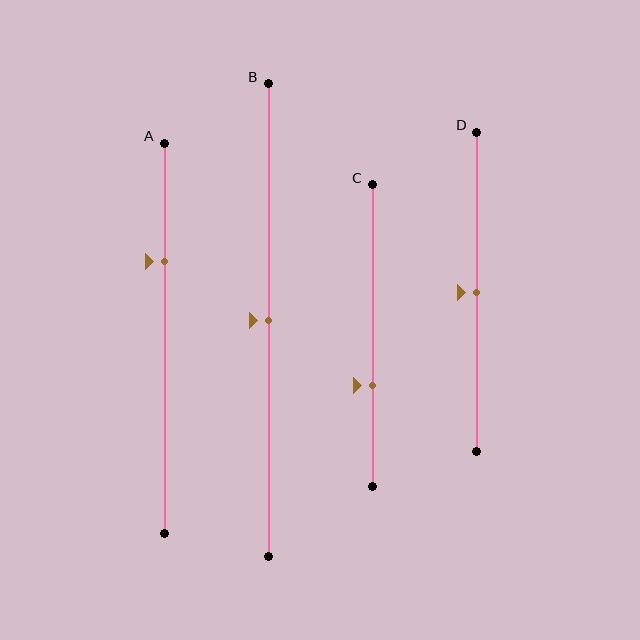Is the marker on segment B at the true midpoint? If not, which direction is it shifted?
Yes, the marker on segment B is at the true midpoint.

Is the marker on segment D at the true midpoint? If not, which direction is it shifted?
Yes, the marker on segment D is at the true midpoint.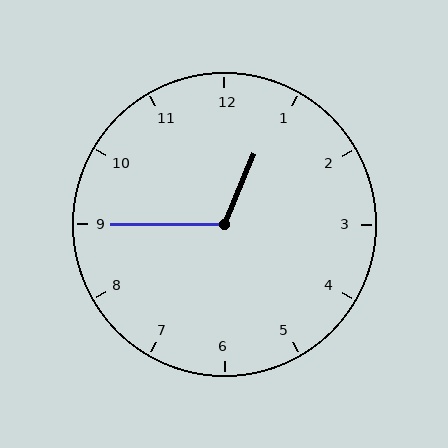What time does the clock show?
12:45.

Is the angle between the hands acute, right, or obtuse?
It is obtuse.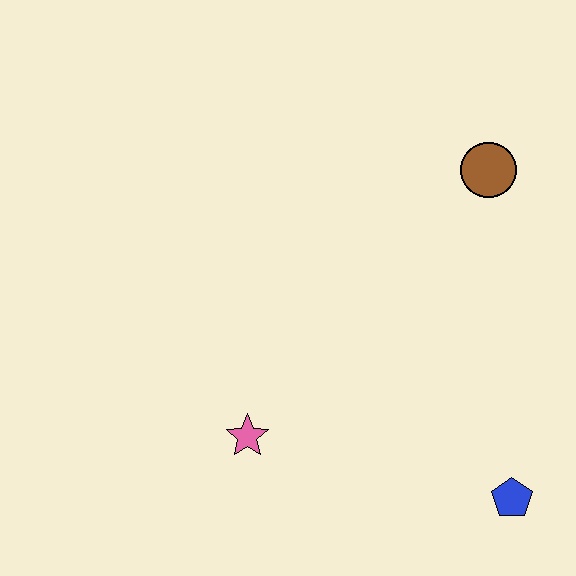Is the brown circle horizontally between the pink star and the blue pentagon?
Yes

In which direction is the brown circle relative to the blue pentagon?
The brown circle is above the blue pentagon.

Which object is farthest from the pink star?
The brown circle is farthest from the pink star.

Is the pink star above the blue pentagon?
Yes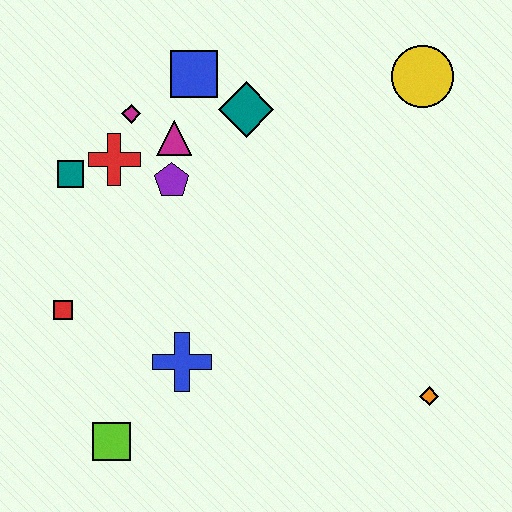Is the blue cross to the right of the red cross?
Yes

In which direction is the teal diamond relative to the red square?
The teal diamond is above the red square.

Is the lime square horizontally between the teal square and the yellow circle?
Yes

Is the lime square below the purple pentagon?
Yes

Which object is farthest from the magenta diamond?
The orange diamond is farthest from the magenta diamond.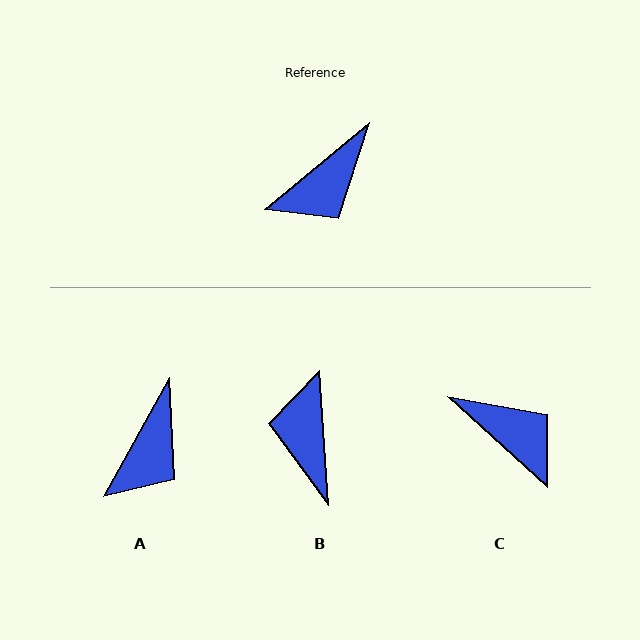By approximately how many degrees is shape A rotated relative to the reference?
Approximately 21 degrees counter-clockwise.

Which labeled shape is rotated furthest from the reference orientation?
B, about 126 degrees away.